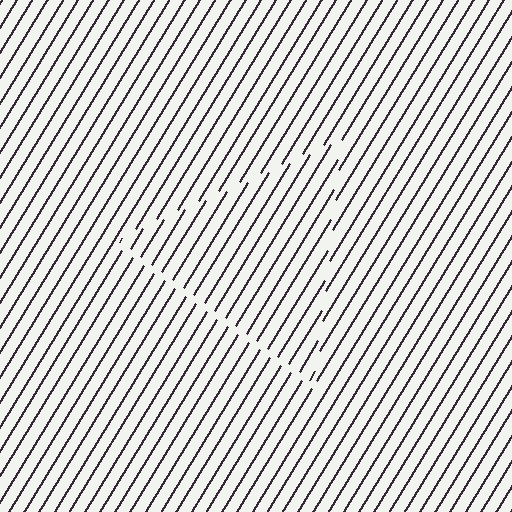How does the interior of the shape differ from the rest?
The interior of the shape contains the same grating, shifted by half a period — the contour is defined by the phase discontinuity where line-ends from the inner and outer gratings abut.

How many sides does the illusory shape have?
3 sides — the line-ends trace a triangle.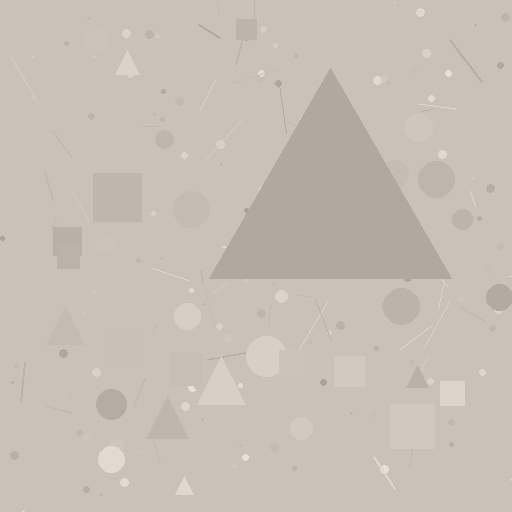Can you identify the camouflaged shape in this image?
The camouflaged shape is a triangle.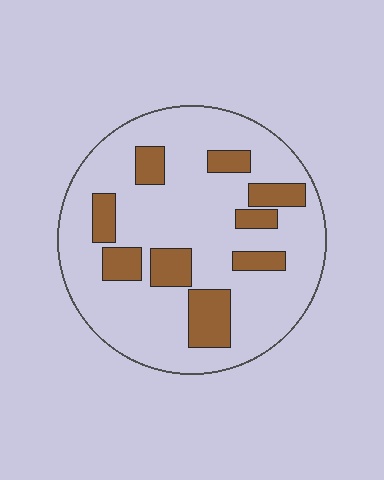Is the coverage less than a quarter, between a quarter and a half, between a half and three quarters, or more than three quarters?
Less than a quarter.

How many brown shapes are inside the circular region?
9.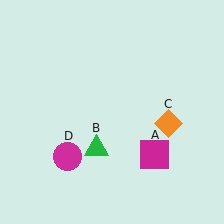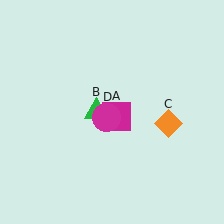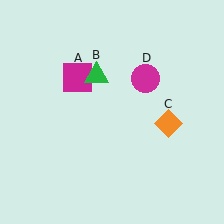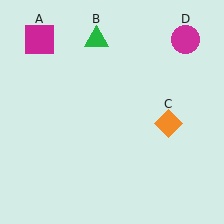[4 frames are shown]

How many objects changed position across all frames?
3 objects changed position: magenta square (object A), green triangle (object B), magenta circle (object D).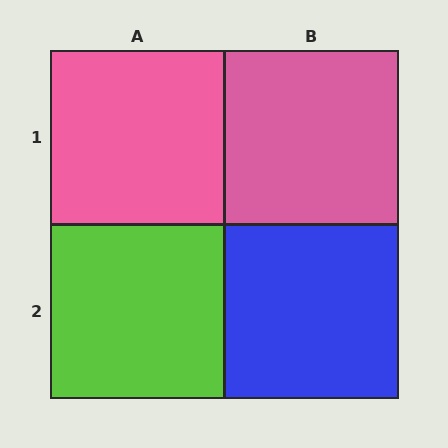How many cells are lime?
1 cell is lime.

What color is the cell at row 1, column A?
Pink.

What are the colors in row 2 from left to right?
Lime, blue.